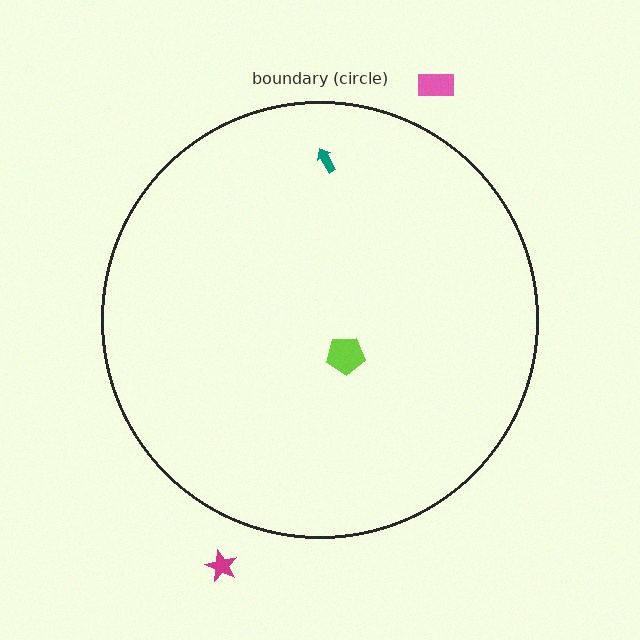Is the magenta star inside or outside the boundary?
Outside.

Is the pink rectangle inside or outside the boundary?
Outside.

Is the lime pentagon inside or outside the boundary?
Inside.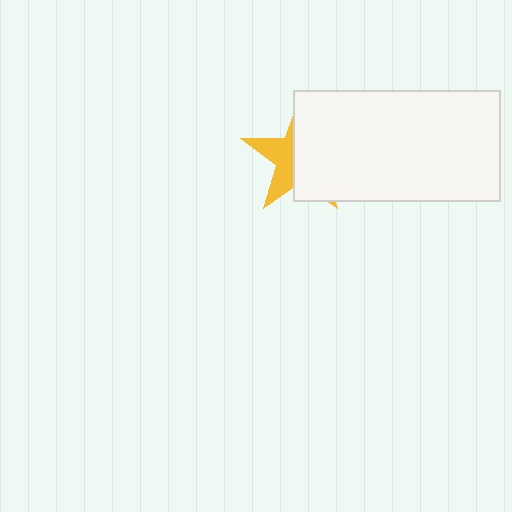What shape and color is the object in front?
The object in front is a white rectangle.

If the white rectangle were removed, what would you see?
You would see the complete yellow star.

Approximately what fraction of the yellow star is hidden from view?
Roughly 61% of the yellow star is hidden behind the white rectangle.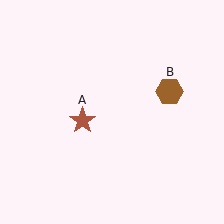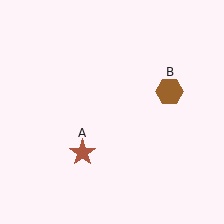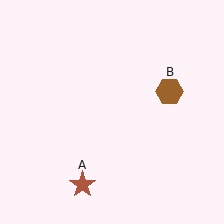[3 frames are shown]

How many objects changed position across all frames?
1 object changed position: brown star (object A).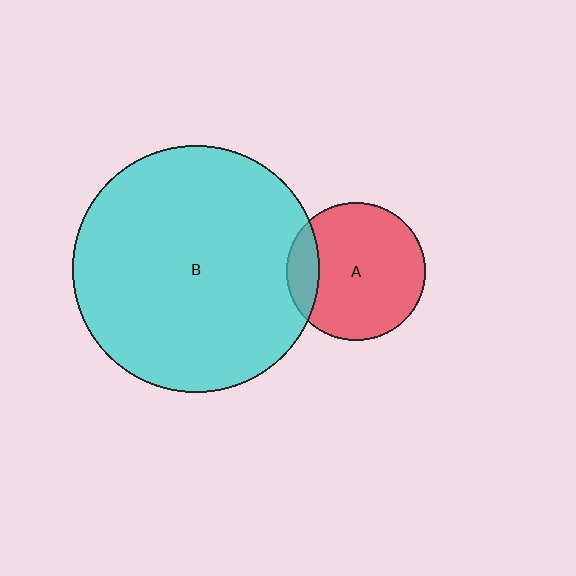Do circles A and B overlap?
Yes.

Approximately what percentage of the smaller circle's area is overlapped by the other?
Approximately 15%.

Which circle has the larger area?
Circle B (cyan).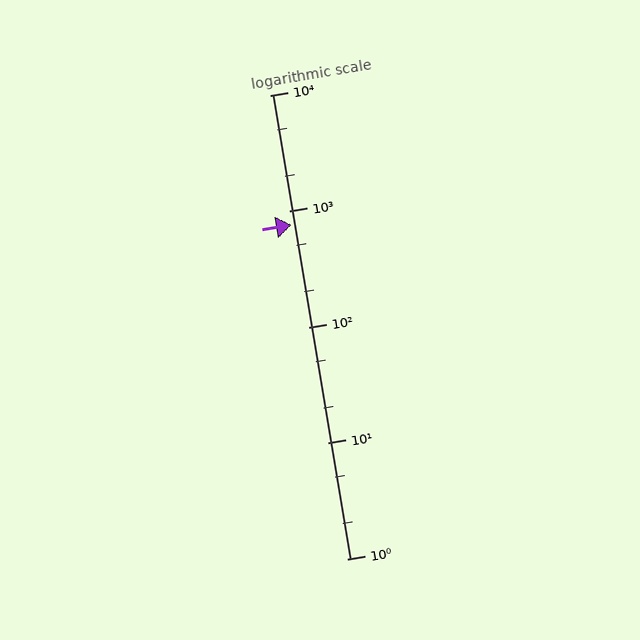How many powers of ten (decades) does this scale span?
The scale spans 4 decades, from 1 to 10000.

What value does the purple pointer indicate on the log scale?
The pointer indicates approximately 760.